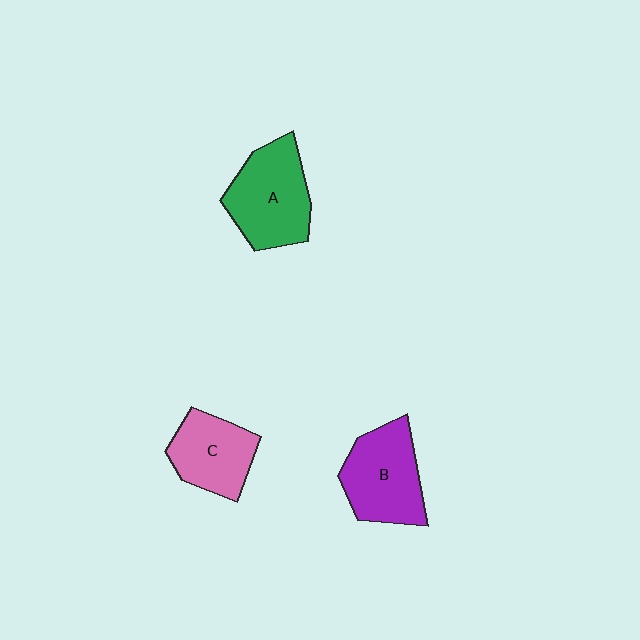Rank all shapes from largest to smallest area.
From largest to smallest: A (green), B (purple), C (pink).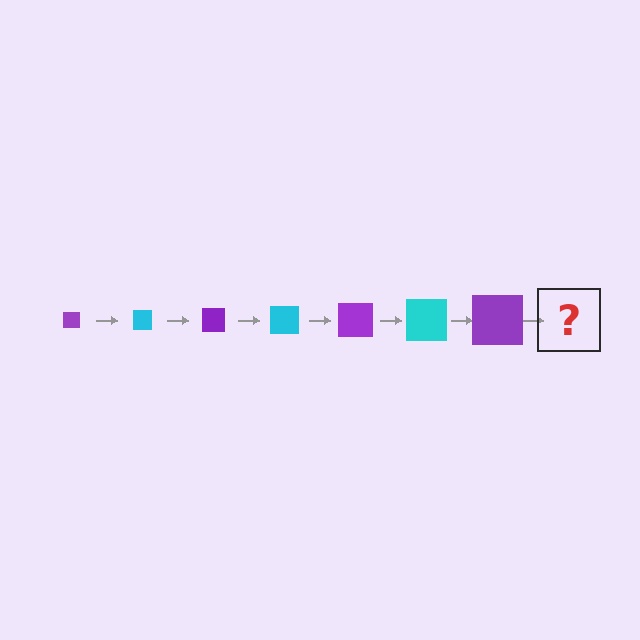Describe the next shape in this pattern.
It should be a cyan square, larger than the previous one.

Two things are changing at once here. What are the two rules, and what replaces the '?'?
The two rules are that the square grows larger each step and the color cycles through purple and cyan. The '?' should be a cyan square, larger than the previous one.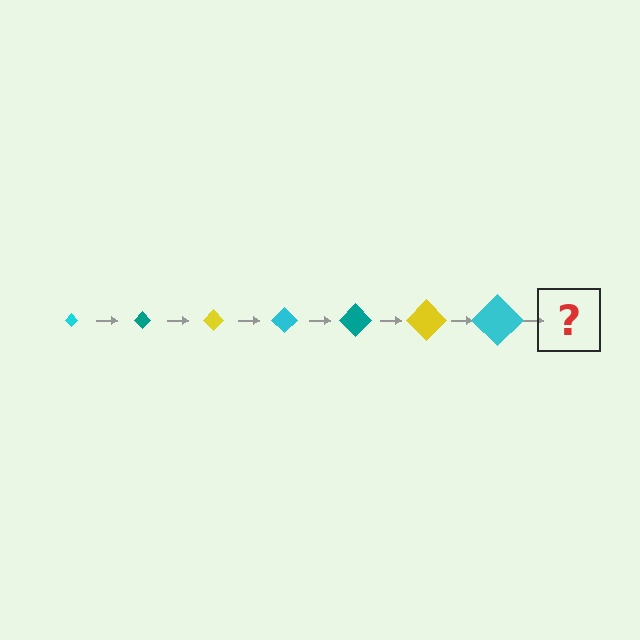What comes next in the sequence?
The next element should be a teal diamond, larger than the previous one.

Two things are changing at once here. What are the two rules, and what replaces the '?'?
The two rules are that the diamond grows larger each step and the color cycles through cyan, teal, and yellow. The '?' should be a teal diamond, larger than the previous one.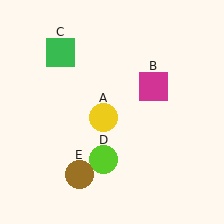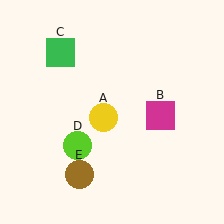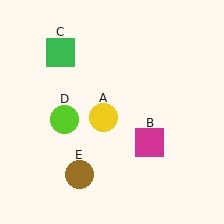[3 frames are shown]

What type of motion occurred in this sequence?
The magenta square (object B), lime circle (object D) rotated clockwise around the center of the scene.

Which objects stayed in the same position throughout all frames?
Yellow circle (object A) and green square (object C) and brown circle (object E) remained stationary.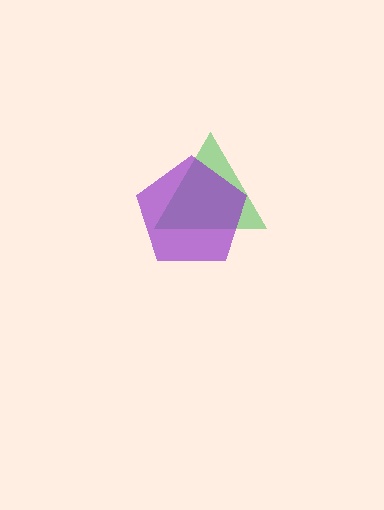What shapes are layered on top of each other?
The layered shapes are: a green triangle, a purple pentagon.